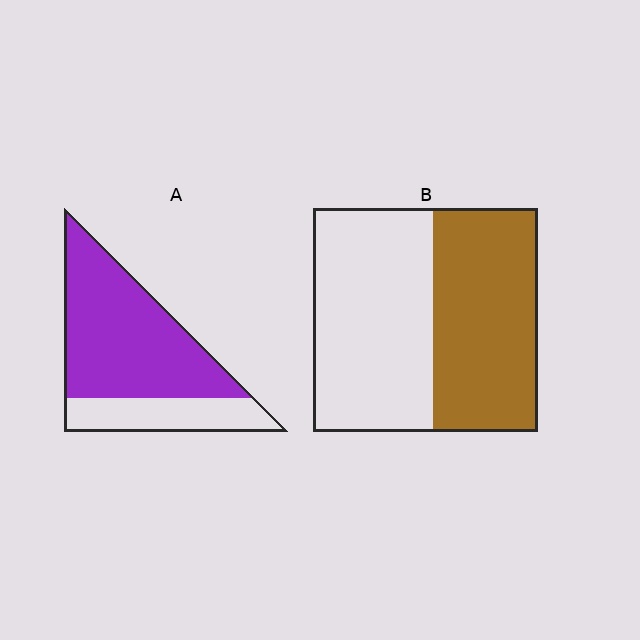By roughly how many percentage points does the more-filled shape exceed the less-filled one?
By roughly 25 percentage points (A over B).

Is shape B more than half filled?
Roughly half.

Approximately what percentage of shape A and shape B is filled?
A is approximately 70% and B is approximately 45%.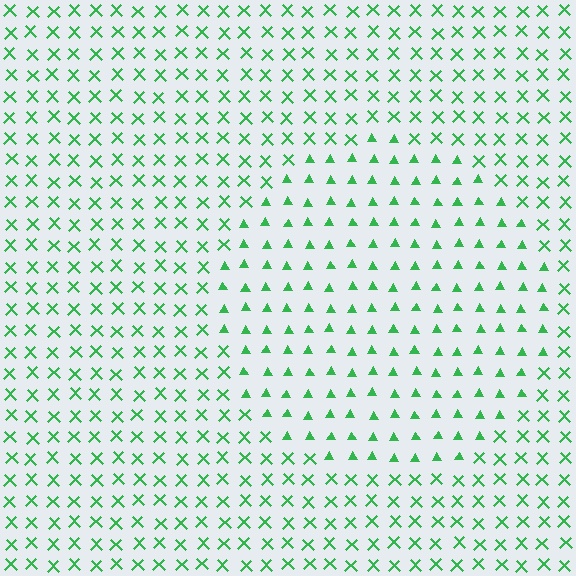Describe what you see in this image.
The image is filled with small green elements arranged in a uniform grid. A circle-shaped region contains triangles, while the surrounding area contains X marks. The boundary is defined purely by the change in element shape.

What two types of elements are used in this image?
The image uses triangles inside the circle region and X marks outside it.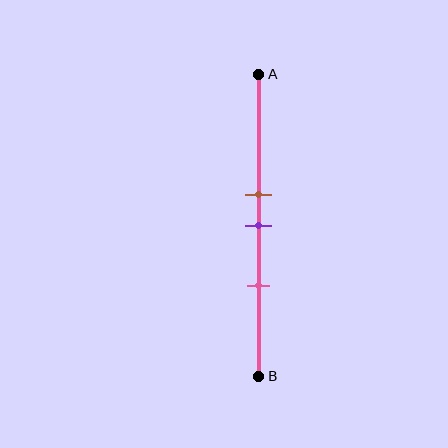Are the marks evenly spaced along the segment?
Yes, the marks are approximately evenly spaced.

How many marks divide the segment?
There are 3 marks dividing the segment.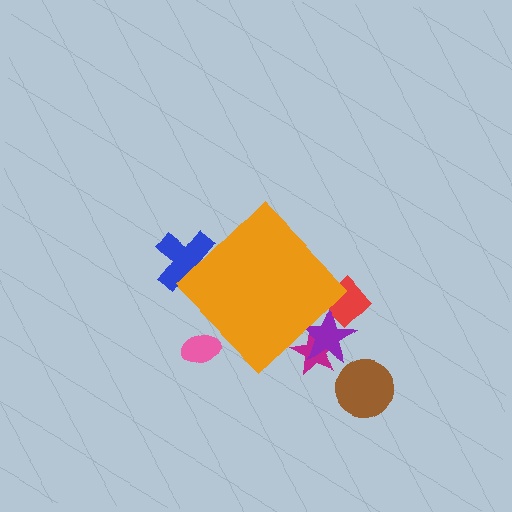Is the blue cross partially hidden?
Yes, the blue cross is partially hidden behind the orange diamond.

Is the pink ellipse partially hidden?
Yes, the pink ellipse is partially hidden behind the orange diamond.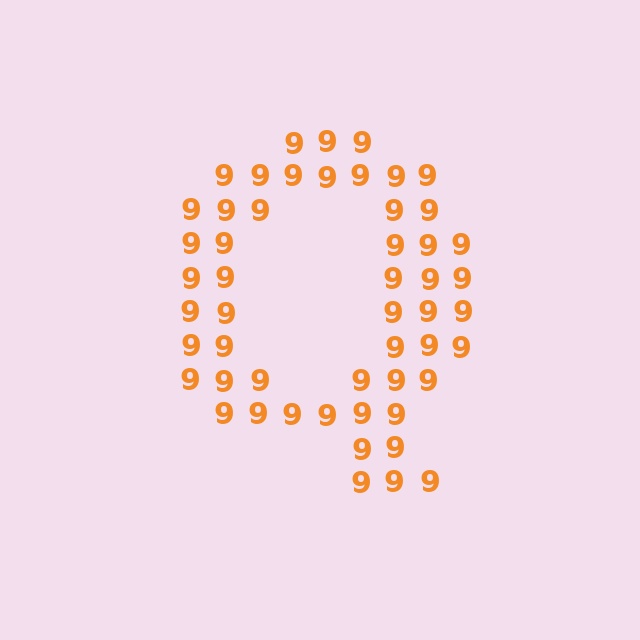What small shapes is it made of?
It is made of small digit 9's.